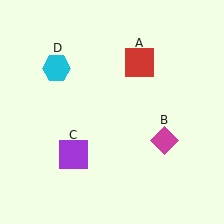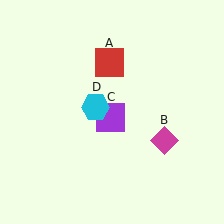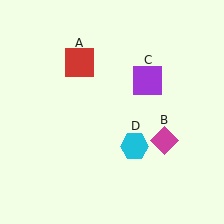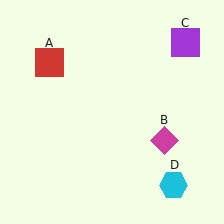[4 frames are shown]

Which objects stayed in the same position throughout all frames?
Magenta diamond (object B) remained stationary.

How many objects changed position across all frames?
3 objects changed position: red square (object A), purple square (object C), cyan hexagon (object D).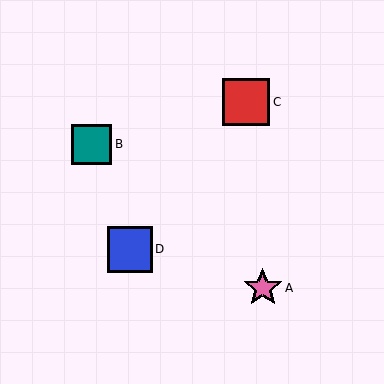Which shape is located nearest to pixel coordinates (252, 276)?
The pink star (labeled A) at (263, 288) is nearest to that location.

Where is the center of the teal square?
The center of the teal square is at (92, 144).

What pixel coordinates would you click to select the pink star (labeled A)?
Click at (263, 288) to select the pink star A.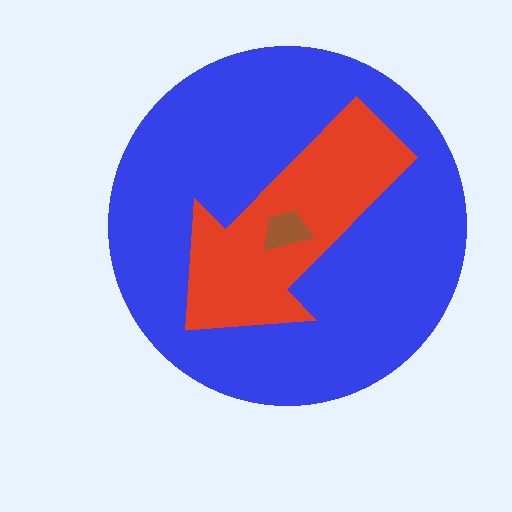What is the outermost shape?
The blue circle.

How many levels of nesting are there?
3.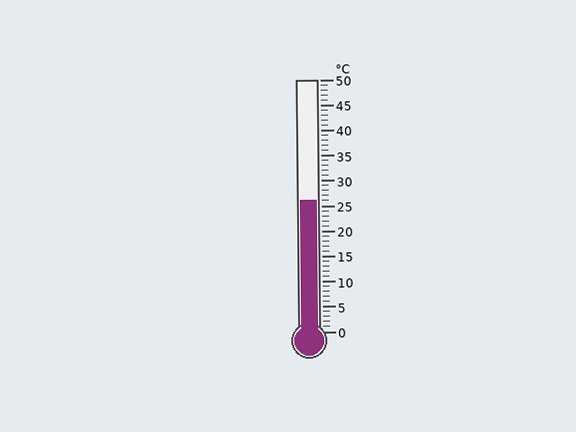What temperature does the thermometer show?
The thermometer shows approximately 26°C.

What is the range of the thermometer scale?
The thermometer scale ranges from 0°C to 50°C.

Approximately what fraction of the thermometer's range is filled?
The thermometer is filled to approximately 50% of its range.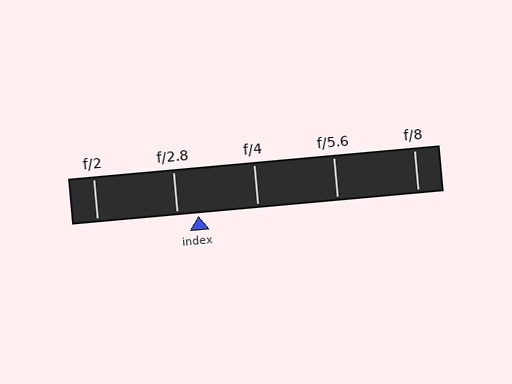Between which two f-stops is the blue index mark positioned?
The index mark is between f/2.8 and f/4.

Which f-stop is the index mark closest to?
The index mark is closest to f/2.8.